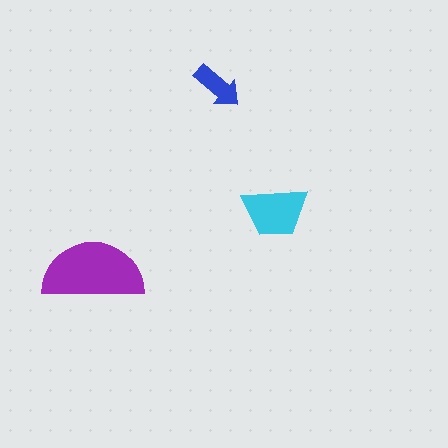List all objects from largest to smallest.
The purple semicircle, the cyan trapezoid, the blue arrow.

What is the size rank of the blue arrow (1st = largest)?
3rd.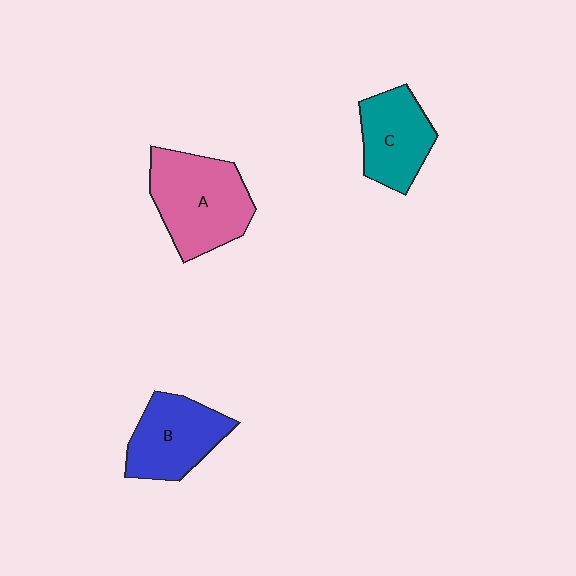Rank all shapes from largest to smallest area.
From largest to smallest: A (pink), B (blue), C (teal).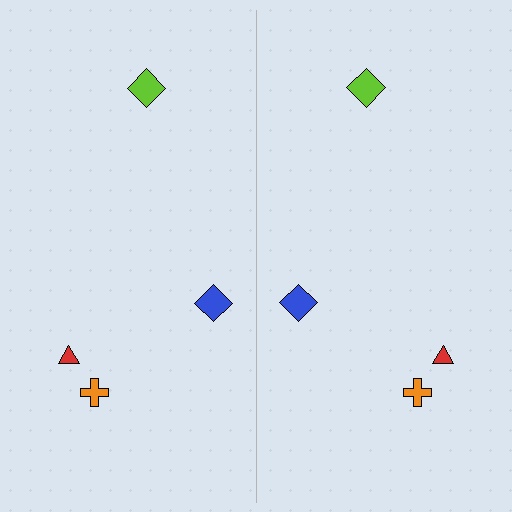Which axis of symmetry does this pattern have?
The pattern has a vertical axis of symmetry running through the center of the image.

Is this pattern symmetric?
Yes, this pattern has bilateral (reflection) symmetry.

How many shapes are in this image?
There are 8 shapes in this image.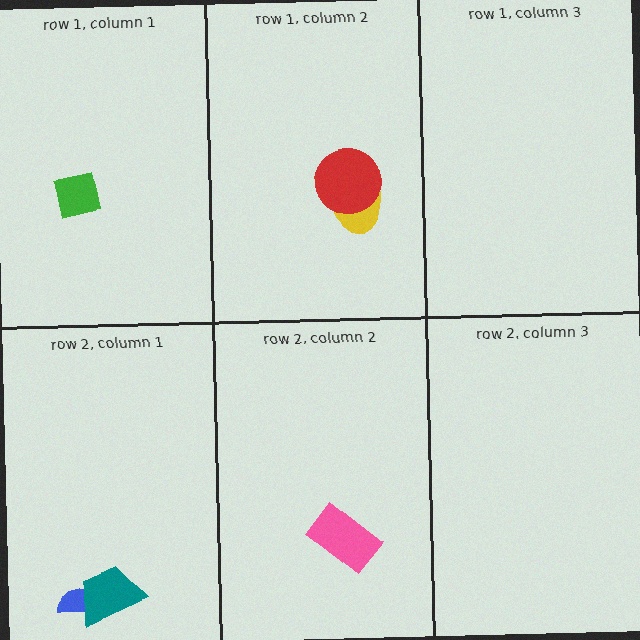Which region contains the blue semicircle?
The row 2, column 1 region.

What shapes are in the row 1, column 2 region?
The yellow ellipse, the red circle.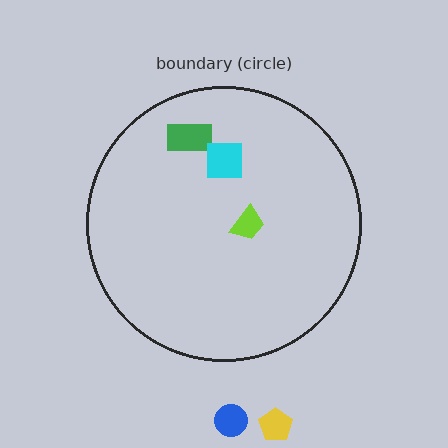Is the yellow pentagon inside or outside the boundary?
Outside.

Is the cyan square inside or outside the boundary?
Inside.